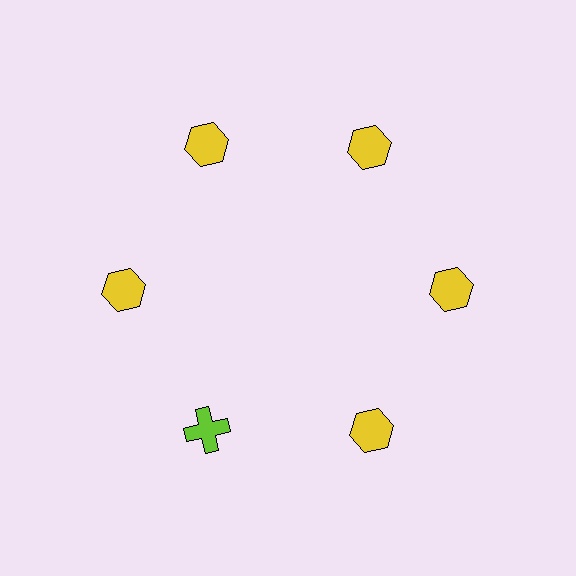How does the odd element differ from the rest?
It differs in both color (lime instead of yellow) and shape (cross instead of hexagon).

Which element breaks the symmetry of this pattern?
The lime cross at roughly the 7 o'clock position breaks the symmetry. All other shapes are yellow hexagons.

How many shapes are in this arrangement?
There are 6 shapes arranged in a ring pattern.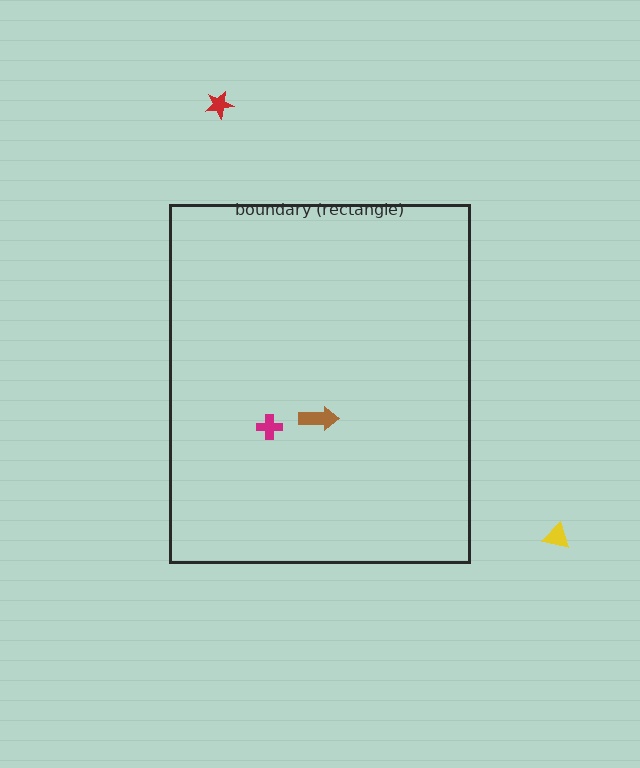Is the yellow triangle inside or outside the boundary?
Outside.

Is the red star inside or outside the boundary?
Outside.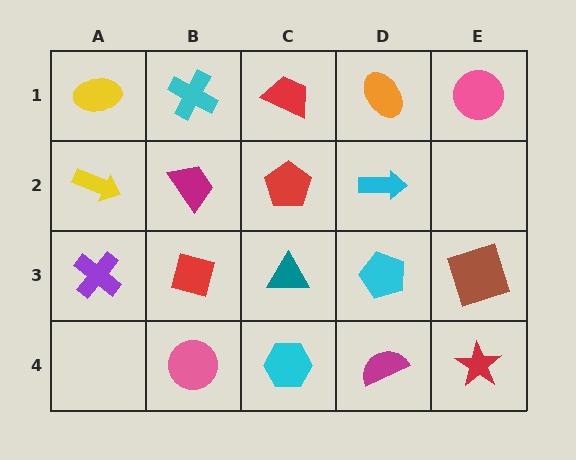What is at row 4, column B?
A pink circle.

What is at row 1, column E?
A pink circle.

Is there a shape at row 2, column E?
No, that cell is empty.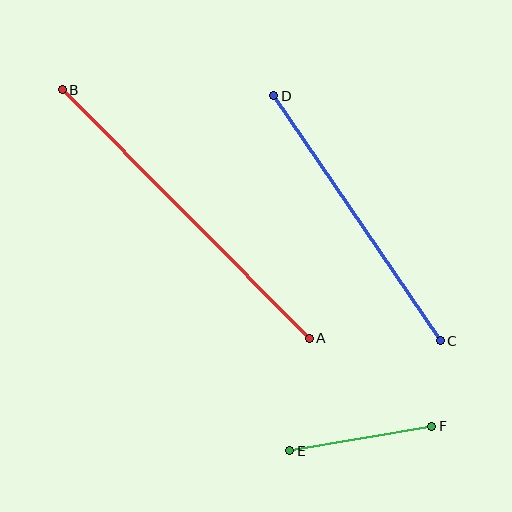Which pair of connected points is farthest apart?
Points A and B are farthest apart.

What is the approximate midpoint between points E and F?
The midpoint is at approximately (361, 438) pixels.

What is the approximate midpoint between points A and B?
The midpoint is at approximately (186, 214) pixels.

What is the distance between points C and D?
The distance is approximately 296 pixels.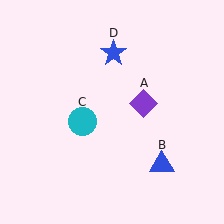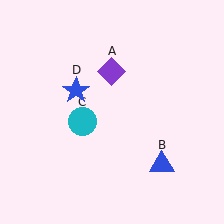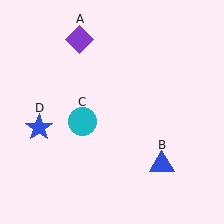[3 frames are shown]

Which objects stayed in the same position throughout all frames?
Blue triangle (object B) and cyan circle (object C) remained stationary.